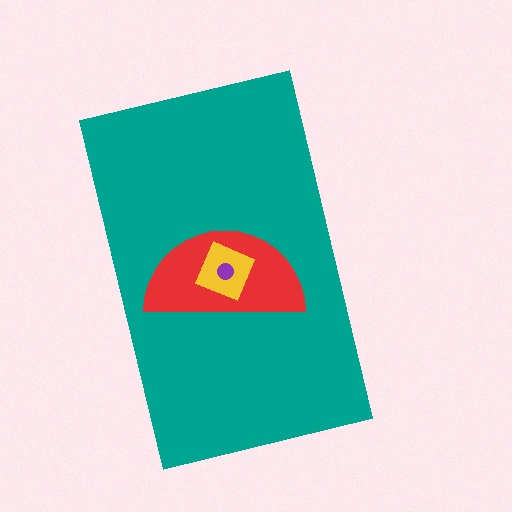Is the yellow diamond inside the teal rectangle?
Yes.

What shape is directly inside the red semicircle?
The yellow diamond.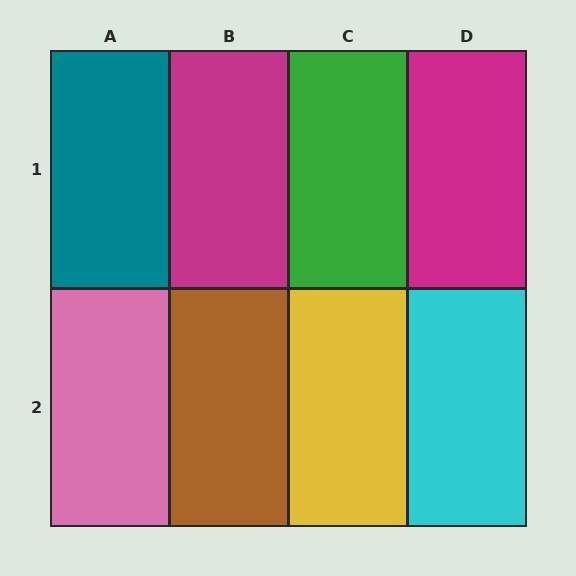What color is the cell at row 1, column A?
Teal.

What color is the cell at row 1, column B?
Magenta.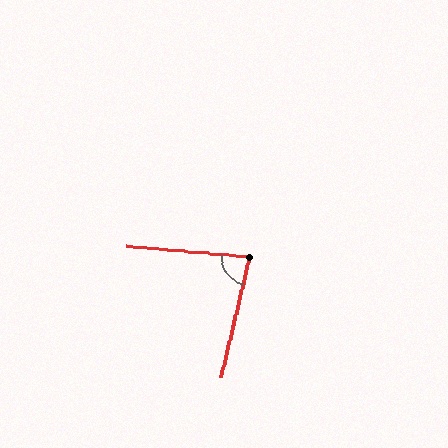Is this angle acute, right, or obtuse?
It is acute.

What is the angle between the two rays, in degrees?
Approximately 81 degrees.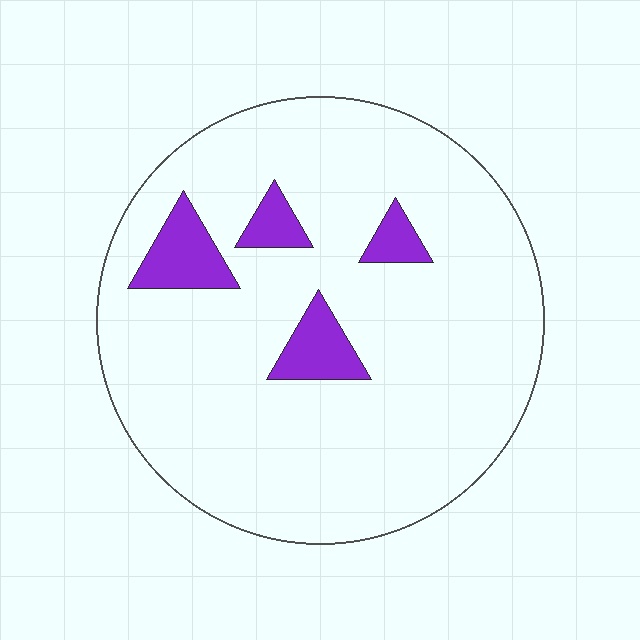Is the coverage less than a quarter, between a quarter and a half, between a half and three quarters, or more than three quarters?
Less than a quarter.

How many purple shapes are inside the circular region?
4.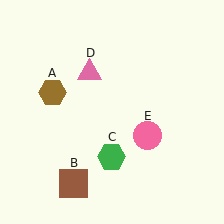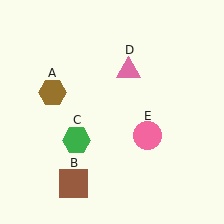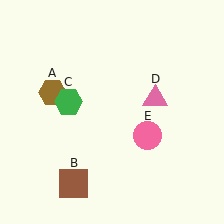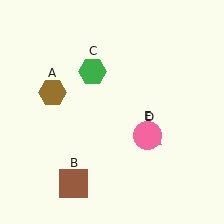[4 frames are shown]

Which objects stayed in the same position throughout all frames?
Brown hexagon (object A) and brown square (object B) and pink circle (object E) remained stationary.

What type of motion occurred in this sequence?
The green hexagon (object C), pink triangle (object D) rotated clockwise around the center of the scene.